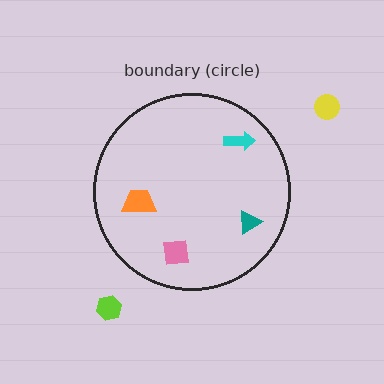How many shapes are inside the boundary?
4 inside, 2 outside.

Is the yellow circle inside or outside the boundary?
Outside.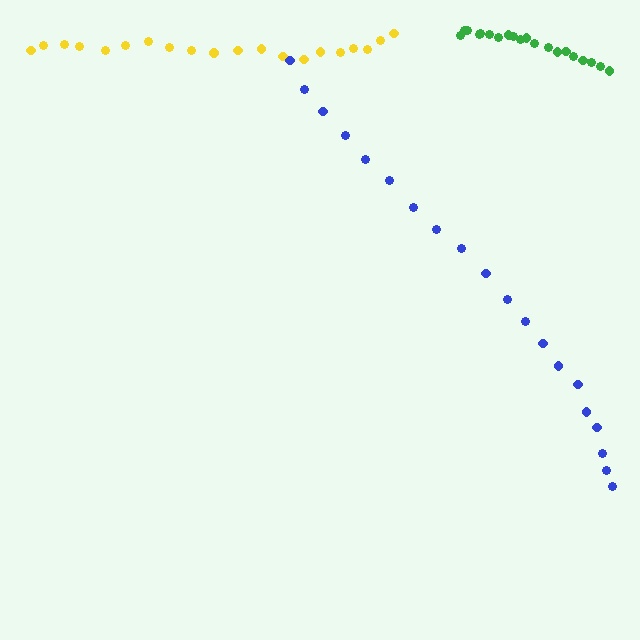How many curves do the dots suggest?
There are 3 distinct paths.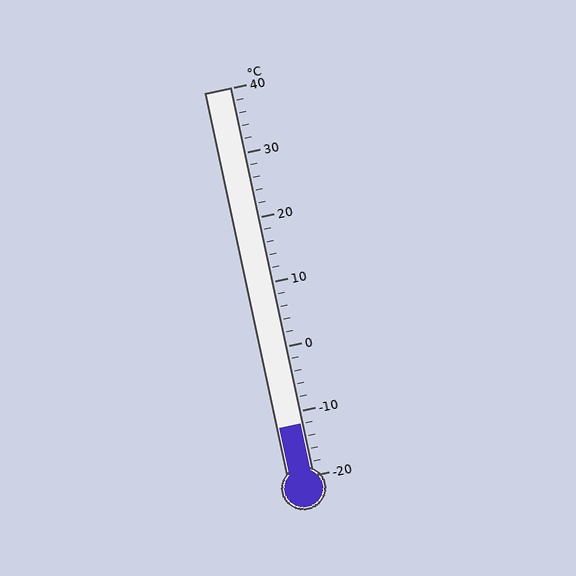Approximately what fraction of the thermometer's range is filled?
The thermometer is filled to approximately 15% of its range.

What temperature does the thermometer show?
The thermometer shows approximately -12°C.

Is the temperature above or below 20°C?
The temperature is below 20°C.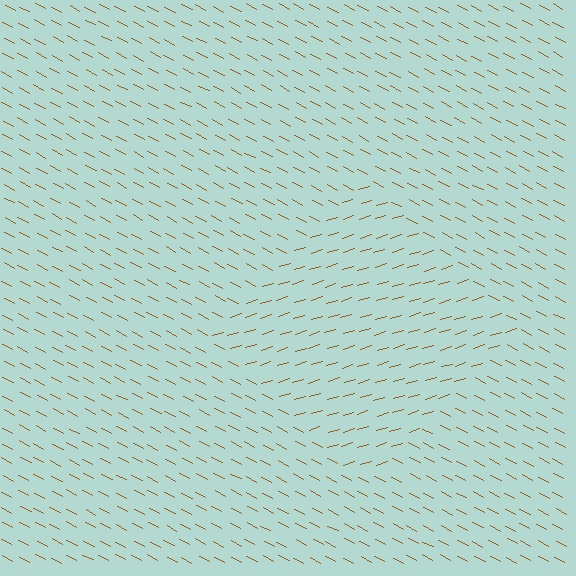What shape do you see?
I see a diamond.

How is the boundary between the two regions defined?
The boundary is defined purely by a change in line orientation (approximately 45 degrees difference). All lines are the same color and thickness.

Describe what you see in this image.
The image is filled with small brown line segments. A diamond region in the image has lines oriented differently from the surrounding lines, creating a visible texture boundary.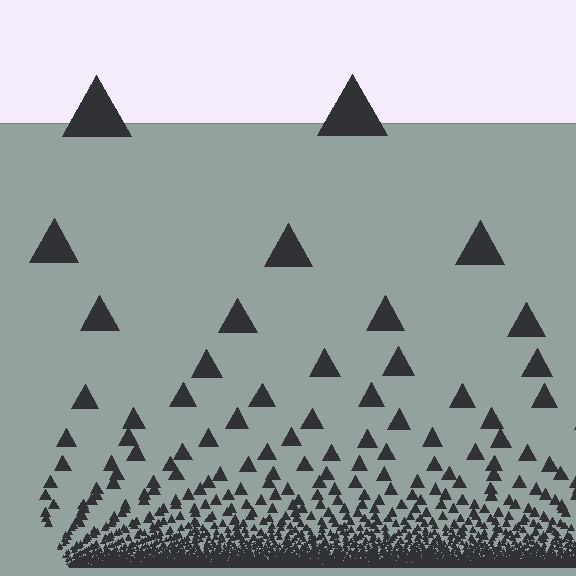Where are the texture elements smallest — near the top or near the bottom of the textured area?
Near the bottom.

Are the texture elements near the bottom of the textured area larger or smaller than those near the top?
Smaller. The gradient is inverted — elements near the bottom are smaller and denser.